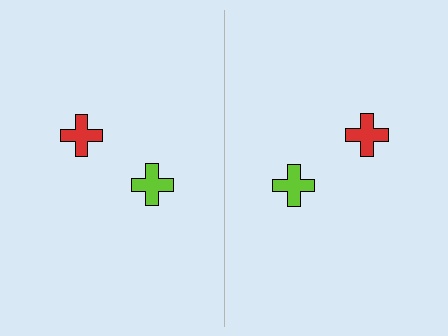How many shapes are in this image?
There are 4 shapes in this image.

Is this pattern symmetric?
Yes, this pattern has bilateral (reflection) symmetry.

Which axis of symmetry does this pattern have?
The pattern has a vertical axis of symmetry running through the center of the image.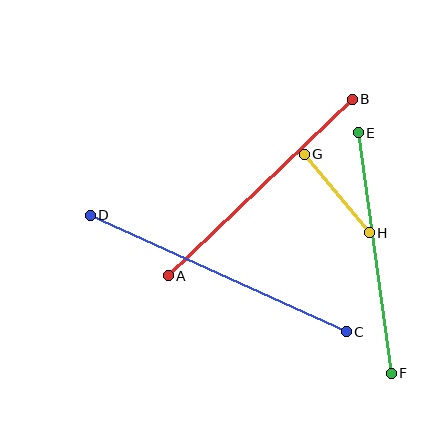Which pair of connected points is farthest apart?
Points C and D are farthest apart.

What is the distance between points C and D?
The distance is approximately 281 pixels.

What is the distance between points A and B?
The distance is approximately 255 pixels.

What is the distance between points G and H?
The distance is approximately 102 pixels.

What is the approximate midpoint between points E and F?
The midpoint is at approximately (375, 253) pixels.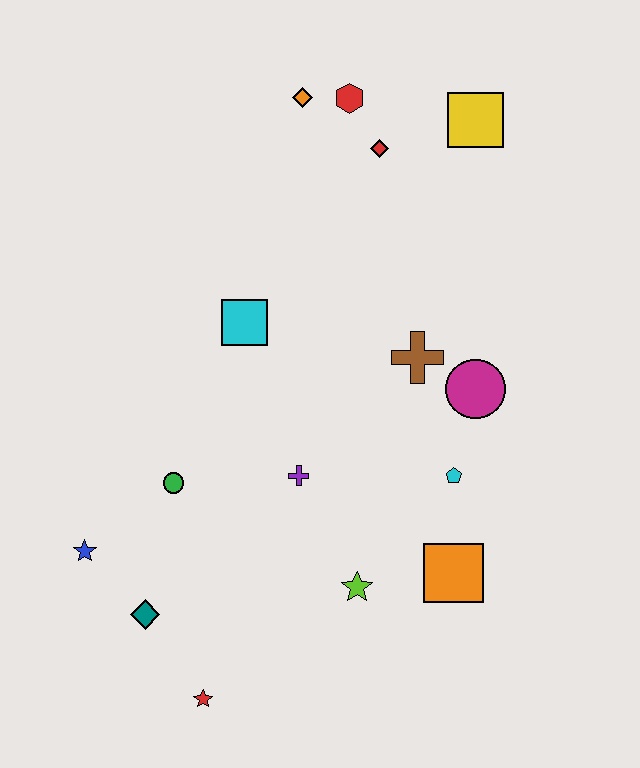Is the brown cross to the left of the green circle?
No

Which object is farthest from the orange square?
The orange diamond is farthest from the orange square.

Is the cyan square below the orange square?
No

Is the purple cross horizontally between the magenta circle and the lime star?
No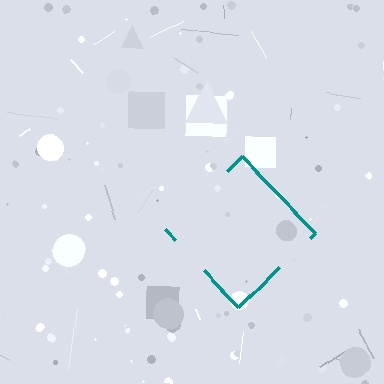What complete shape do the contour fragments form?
The contour fragments form a diamond.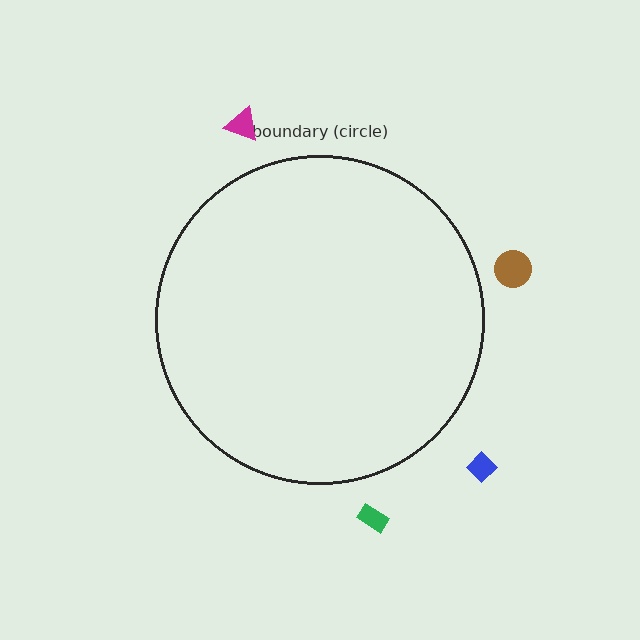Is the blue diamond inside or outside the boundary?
Outside.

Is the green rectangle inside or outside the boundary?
Outside.